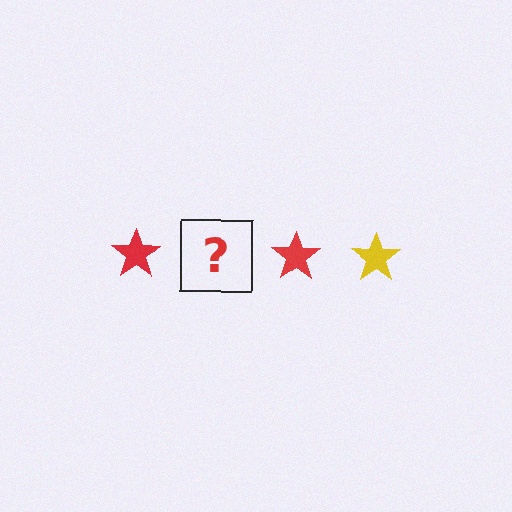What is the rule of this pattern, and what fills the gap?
The rule is that the pattern cycles through red, yellow stars. The gap should be filled with a yellow star.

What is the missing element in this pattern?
The missing element is a yellow star.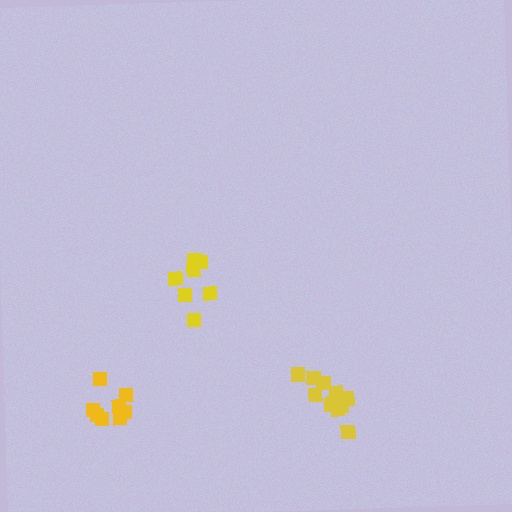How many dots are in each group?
Group 1: 11 dots, Group 2: 8 dots, Group 3: 7 dots (26 total).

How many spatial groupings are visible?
There are 3 spatial groupings.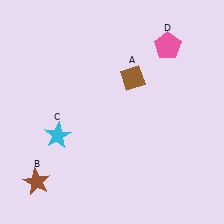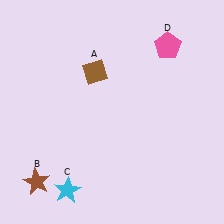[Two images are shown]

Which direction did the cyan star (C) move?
The cyan star (C) moved down.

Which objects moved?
The objects that moved are: the brown diamond (A), the cyan star (C).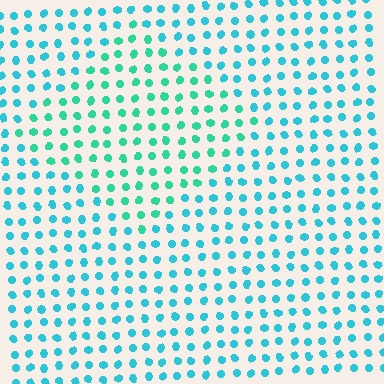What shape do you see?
I see a diamond.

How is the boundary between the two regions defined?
The boundary is defined purely by a slight shift in hue (about 27 degrees). Spacing, size, and orientation are identical on both sides.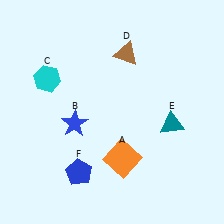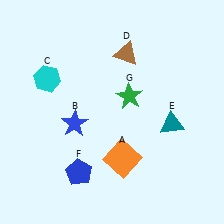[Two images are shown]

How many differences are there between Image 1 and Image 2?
There is 1 difference between the two images.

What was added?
A green star (G) was added in Image 2.